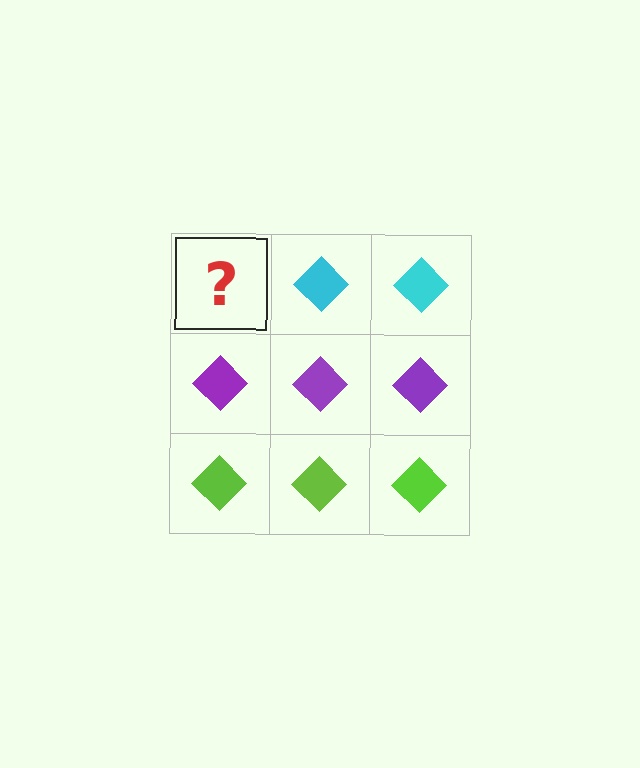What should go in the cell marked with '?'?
The missing cell should contain a cyan diamond.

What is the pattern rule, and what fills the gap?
The rule is that each row has a consistent color. The gap should be filled with a cyan diamond.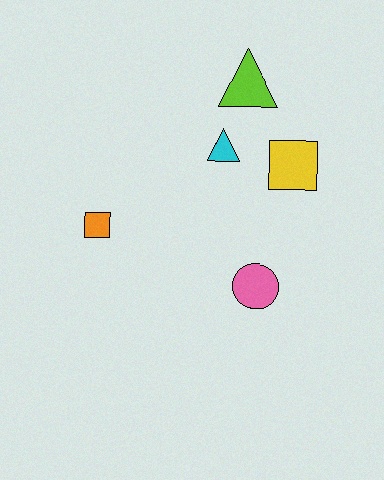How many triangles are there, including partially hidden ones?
There are 2 triangles.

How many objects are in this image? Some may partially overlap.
There are 5 objects.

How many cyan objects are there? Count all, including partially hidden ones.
There is 1 cyan object.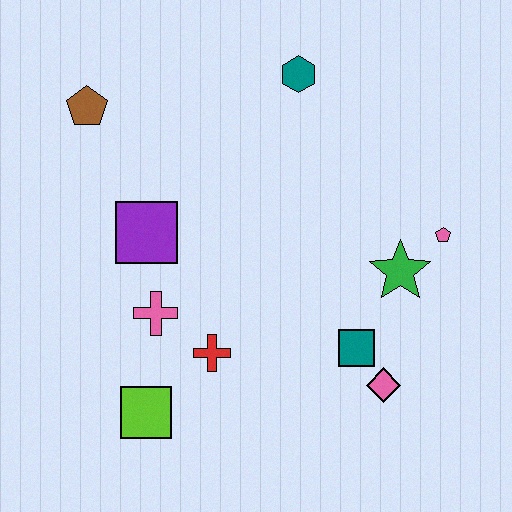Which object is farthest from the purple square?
The pink pentagon is farthest from the purple square.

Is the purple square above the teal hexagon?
No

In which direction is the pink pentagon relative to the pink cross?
The pink pentagon is to the right of the pink cross.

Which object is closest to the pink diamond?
The teal square is closest to the pink diamond.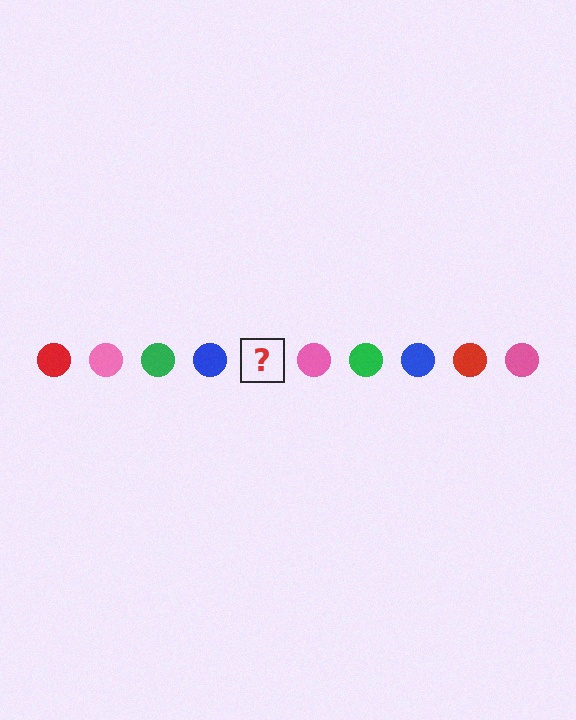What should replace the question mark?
The question mark should be replaced with a red circle.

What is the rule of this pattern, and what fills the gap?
The rule is that the pattern cycles through red, pink, green, blue circles. The gap should be filled with a red circle.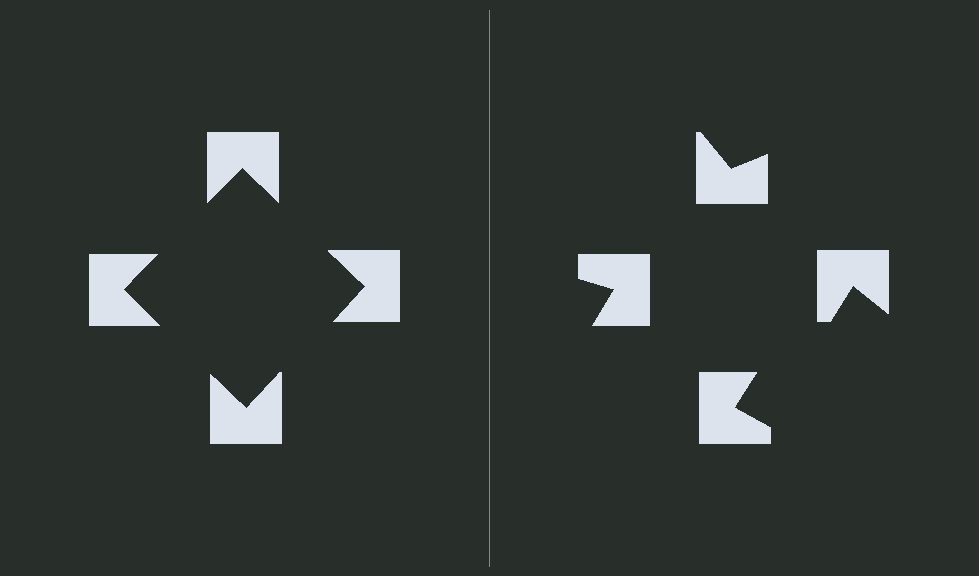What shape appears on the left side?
An illusory square.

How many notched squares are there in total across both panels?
8 — 4 on each side.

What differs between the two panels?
The notched squares are positioned identically on both sides; only the wedge orientations differ. On the left they align to a square; on the right they are misaligned.